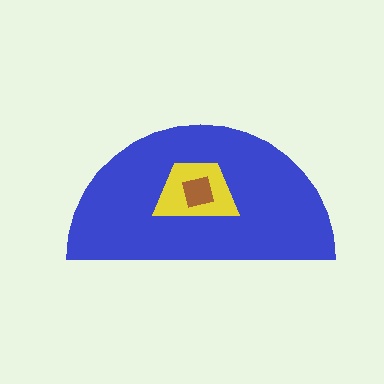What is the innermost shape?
The brown square.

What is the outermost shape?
The blue semicircle.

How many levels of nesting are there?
3.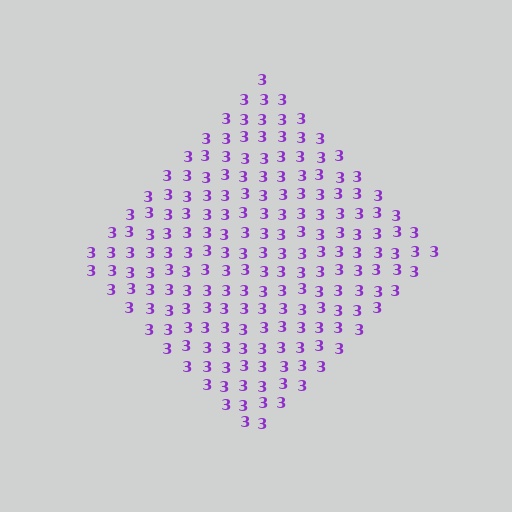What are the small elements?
The small elements are digit 3's.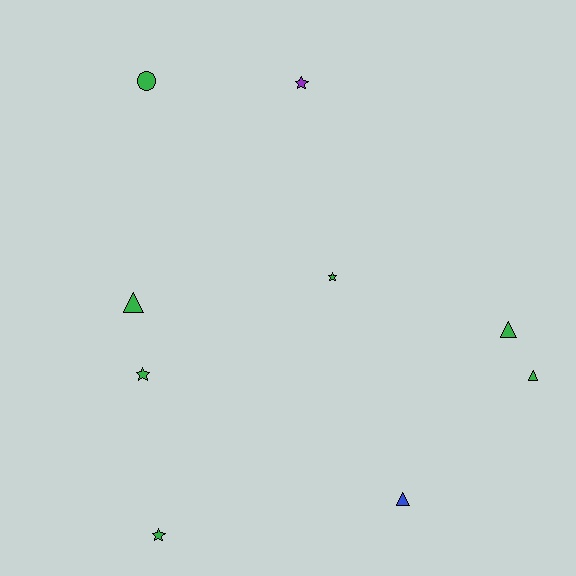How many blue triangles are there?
There is 1 blue triangle.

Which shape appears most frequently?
Triangle, with 4 objects.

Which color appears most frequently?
Green, with 7 objects.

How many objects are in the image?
There are 9 objects.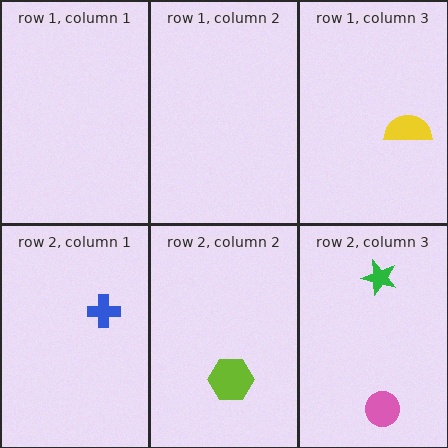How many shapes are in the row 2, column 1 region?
1.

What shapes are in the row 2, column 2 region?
The lime hexagon.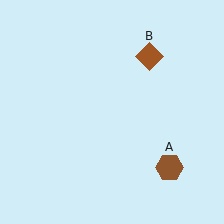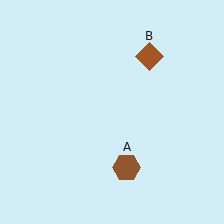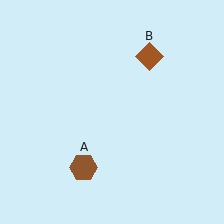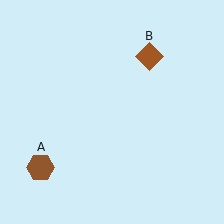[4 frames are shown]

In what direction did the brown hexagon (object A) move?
The brown hexagon (object A) moved left.